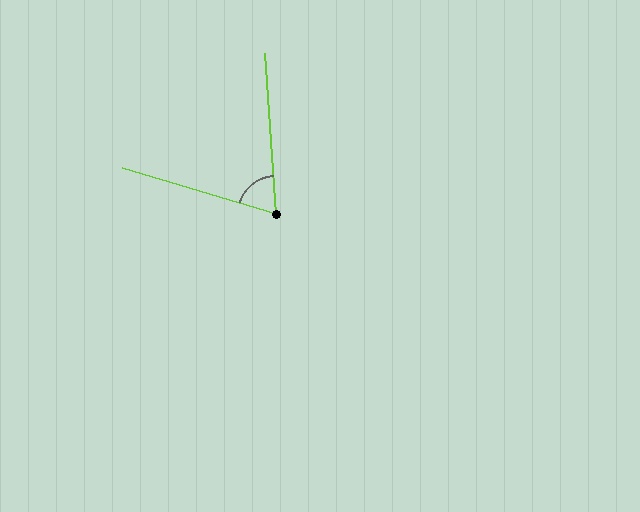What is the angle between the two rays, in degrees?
Approximately 70 degrees.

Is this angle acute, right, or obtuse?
It is acute.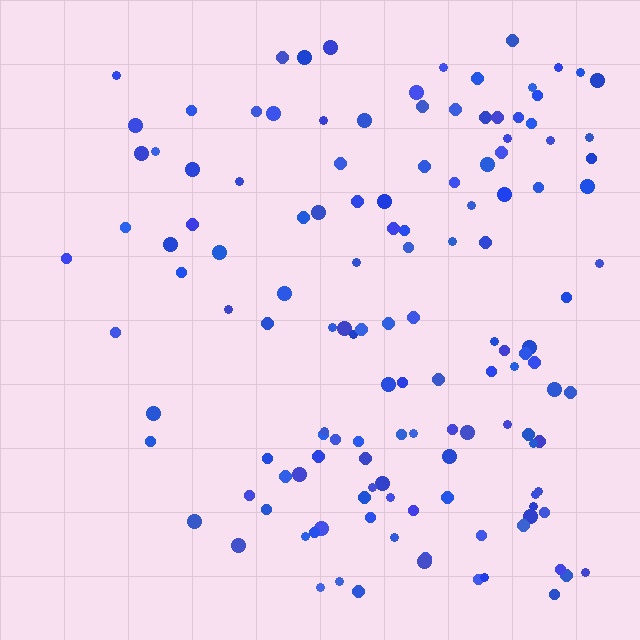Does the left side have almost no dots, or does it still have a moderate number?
Still a moderate number, just noticeably fewer than the right.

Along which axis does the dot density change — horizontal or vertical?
Horizontal.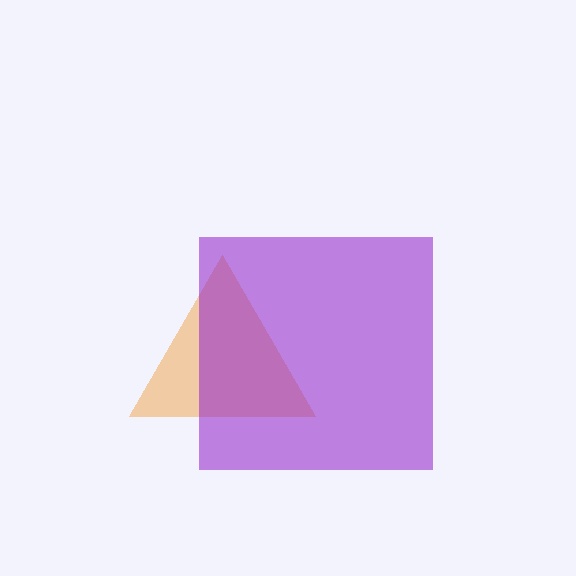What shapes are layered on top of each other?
The layered shapes are: an orange triangle, a purple square.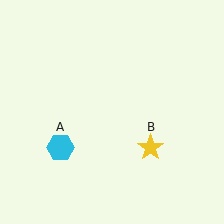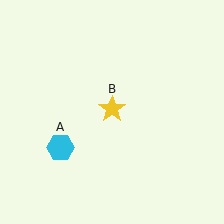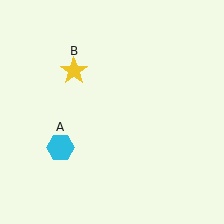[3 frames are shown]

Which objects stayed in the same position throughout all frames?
Cyan hexagon (object A) remained stationary.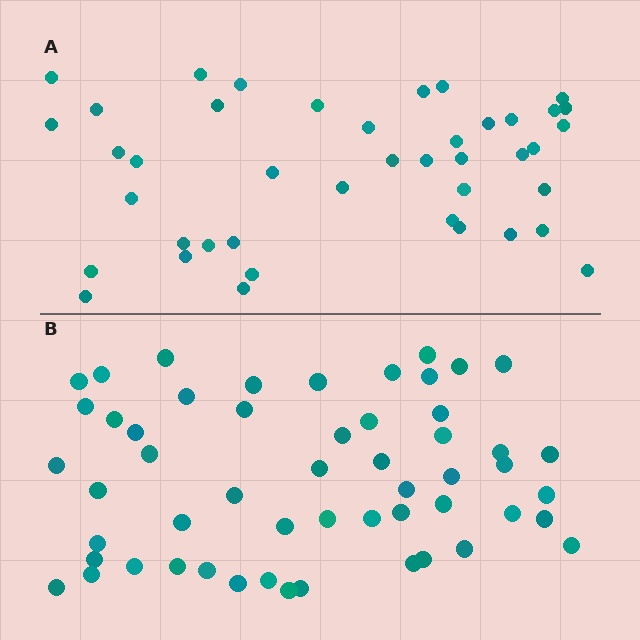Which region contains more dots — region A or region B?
Region B (the bottom region) has more dots.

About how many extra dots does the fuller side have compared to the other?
Region B has roughly 12 or so more dots than region A.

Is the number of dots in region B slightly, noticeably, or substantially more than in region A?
Region B has noticeably more, but not dramatically so. The ratio is roughly 1.3 to 1.